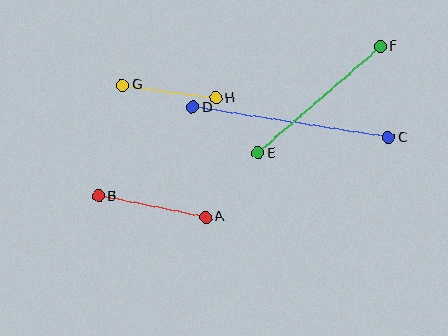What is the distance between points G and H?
The distance is approximately 94 pixels.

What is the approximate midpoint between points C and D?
The midpoint is at approximately (291, 122) pixels.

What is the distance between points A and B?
The distance is approximately 109 pixels.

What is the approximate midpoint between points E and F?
The midpoint is at approximately (319, 100) pixels.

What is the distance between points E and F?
The distance is approximately 163 pixels.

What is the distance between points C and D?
The distance is approximately 198 pixels.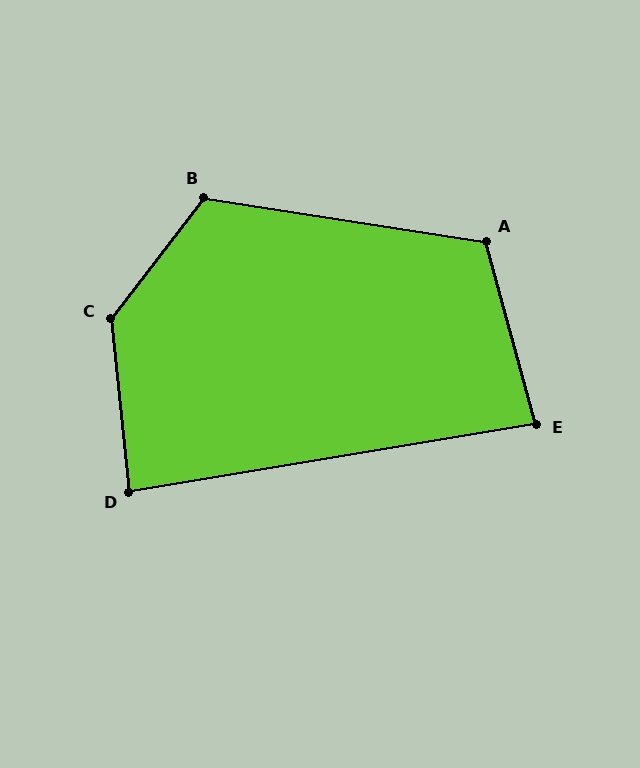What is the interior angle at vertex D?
Approximately 87 degrees (approximately right).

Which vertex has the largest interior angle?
C, at approximately 136 degrees.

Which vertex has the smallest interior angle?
E, at approximately 85 degrees.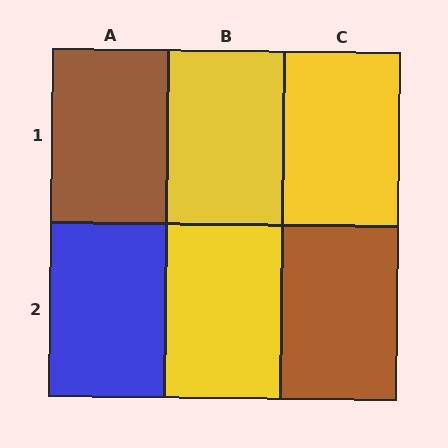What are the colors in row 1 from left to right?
Brown, yellow, yellow.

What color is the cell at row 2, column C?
Brown.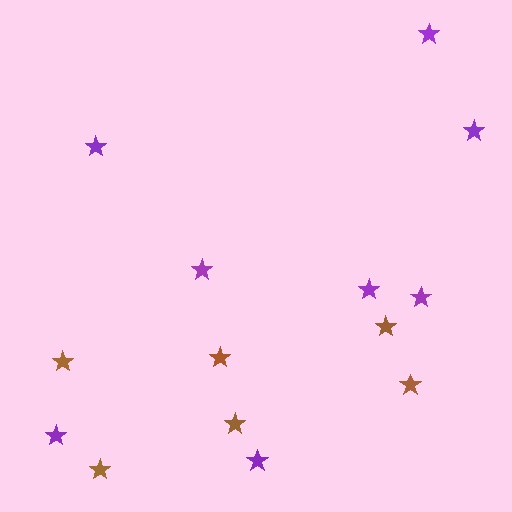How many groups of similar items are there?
There are 2 groups: one group of purple stars (8) and one group of brown stars (6).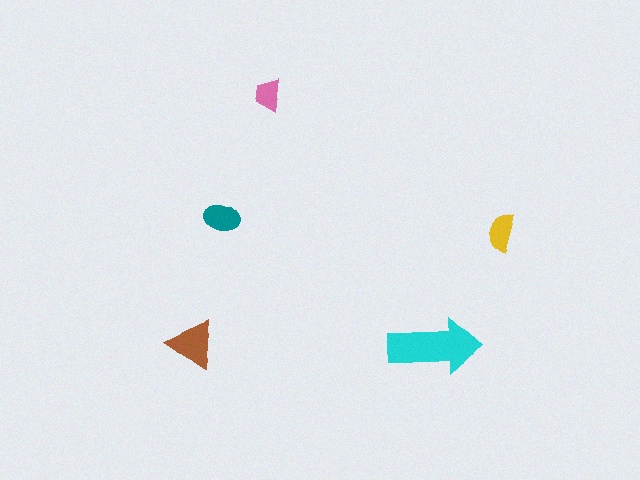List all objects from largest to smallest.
The cyan arrow, the brown triangle, the teal ellipse, the yellow semicircle, the pink trapezoid.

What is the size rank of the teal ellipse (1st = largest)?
3rd.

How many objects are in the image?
There are 5 objects in the image.